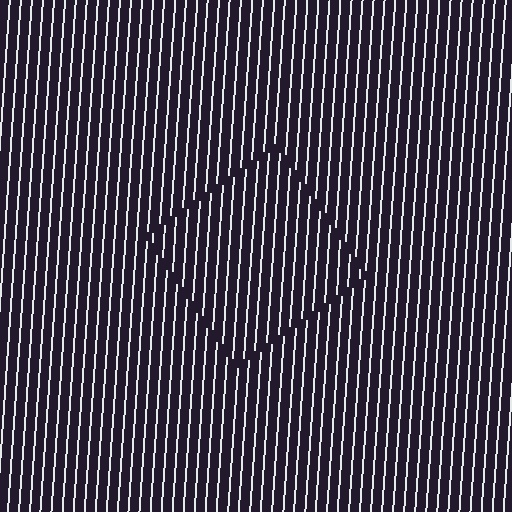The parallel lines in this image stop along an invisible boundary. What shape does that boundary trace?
An illusory square. The interior of the shape contains the same grating, shifted by half a period — the contour is defined by the phase discontinuity where line-ends from the inner and outer gratings abut.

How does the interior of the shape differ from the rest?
The interior of the shape contains the same grating, shifted by half a period — the contour is defined by the phase discontinuity where line-ends from the inner and outer gratings abut.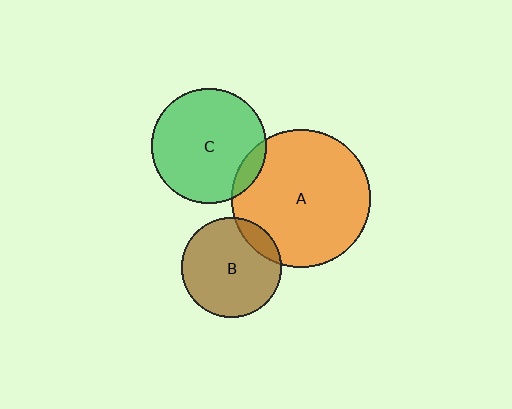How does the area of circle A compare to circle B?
Approximately 1.9 times.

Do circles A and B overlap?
Yes.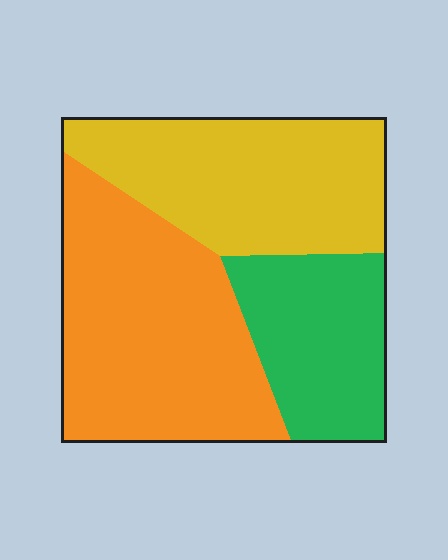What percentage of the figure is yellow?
Yellow takes up between a quarter and a half of the figure.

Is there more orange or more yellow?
Orange.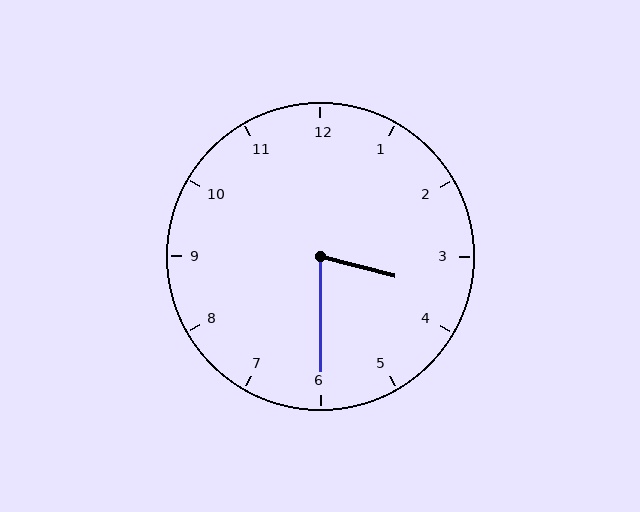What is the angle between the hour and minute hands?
Approximately 75 degrees.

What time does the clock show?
3:30.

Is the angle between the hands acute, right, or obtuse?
It is acute.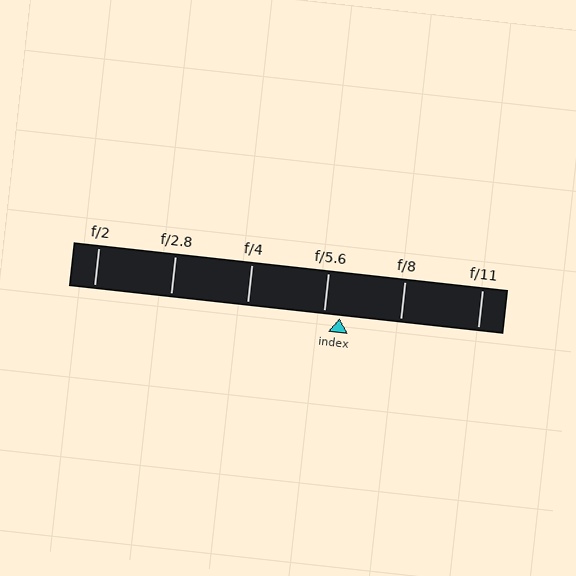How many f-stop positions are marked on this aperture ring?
There are 6 f-stop positions marked.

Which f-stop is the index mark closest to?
The index mark is closest to f/5.6.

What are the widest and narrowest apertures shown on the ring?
The widest aperture shown is f/2 and the narrowest is f/11.